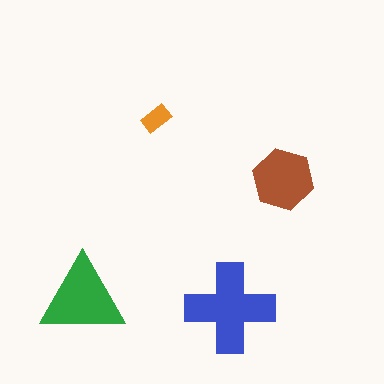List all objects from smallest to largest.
The orange rectangle, the brown hexagon, the green triangle, the blue cross.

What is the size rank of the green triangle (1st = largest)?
2nd.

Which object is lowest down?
The blue cross is bottommost.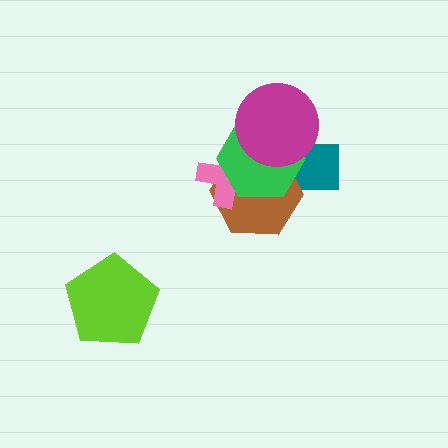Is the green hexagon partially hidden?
Yes, it is partially covered by another shape.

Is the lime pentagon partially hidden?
No, no other shape covers it.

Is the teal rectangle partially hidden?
Yes, it is partially covered by another shape.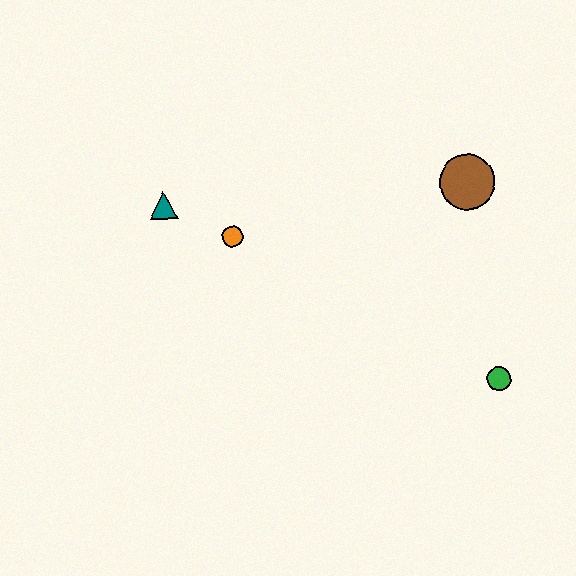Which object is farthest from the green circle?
The teal triangle is farthest from the green circle.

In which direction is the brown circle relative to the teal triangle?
The brown circle is to the right of the teal triangle.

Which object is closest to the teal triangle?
The orange circle is closest to the teal triangle.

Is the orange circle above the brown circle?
No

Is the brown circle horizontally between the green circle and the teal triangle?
Yes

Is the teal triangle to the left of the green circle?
Yes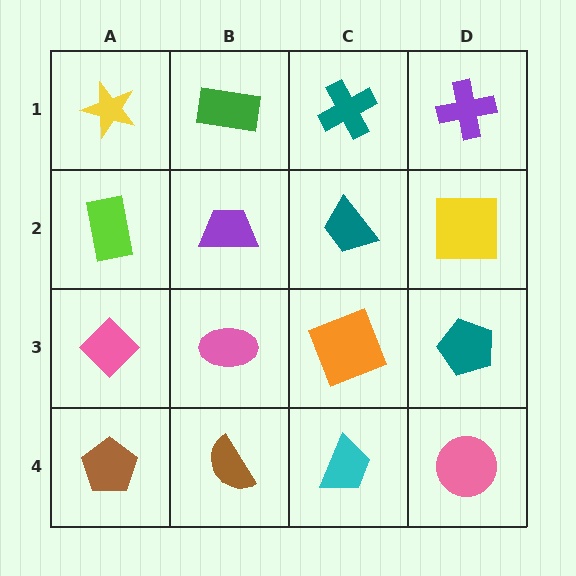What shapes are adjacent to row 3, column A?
A lime rectangle (row 2, column A), a brown pentagon (row 4, column A), a pink ellipse (row 3, column B).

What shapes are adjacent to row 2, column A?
A yellow star (row 1, column A), a pink diamond (row 3, column A), a purple trapezoid (row 2, column B).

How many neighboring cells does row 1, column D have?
2.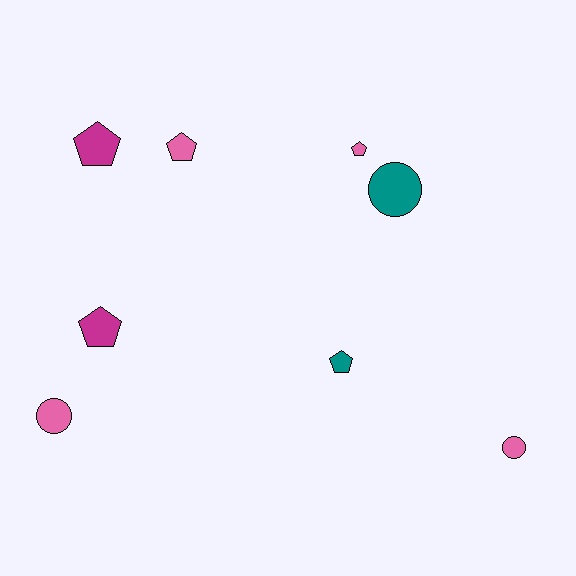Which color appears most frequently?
Pink, with 4 objects.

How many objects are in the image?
There are 8 objects.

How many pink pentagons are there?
There are 2 pink pentagons.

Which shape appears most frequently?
Pentagon, with 5 objects.